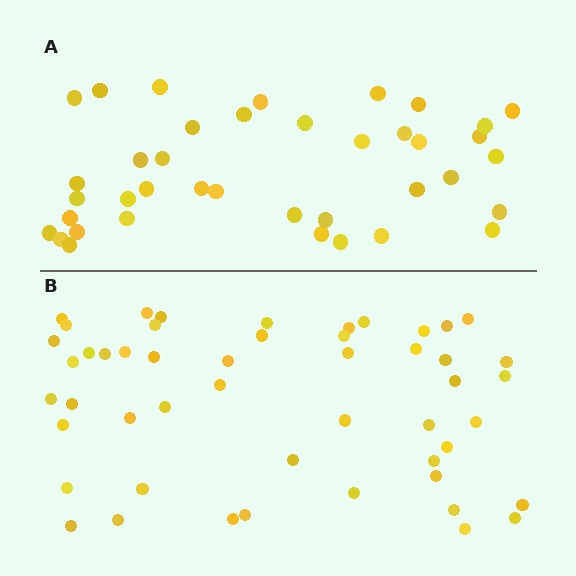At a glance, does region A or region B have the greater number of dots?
Region B (the bottom region) has more dots.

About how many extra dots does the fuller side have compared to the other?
Region B has roughly 12 or so more dots than region A.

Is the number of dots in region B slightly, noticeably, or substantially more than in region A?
Region B has noticeably more, but not dramatically so. The ratio is roughly 1.3 to 1.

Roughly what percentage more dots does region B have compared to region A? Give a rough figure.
About 30% more.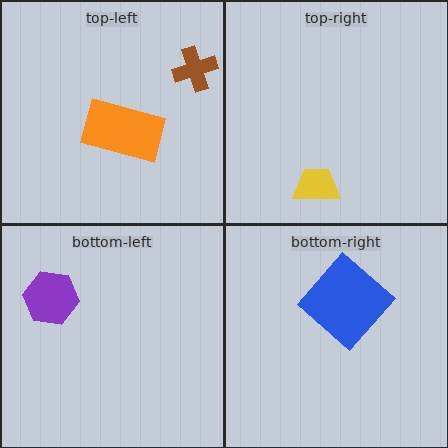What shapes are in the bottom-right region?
The blue diamond.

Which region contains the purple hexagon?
The bottom-left region.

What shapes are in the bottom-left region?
The purple hexagon.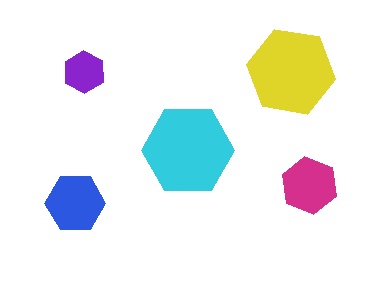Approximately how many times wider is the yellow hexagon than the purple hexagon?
About 2 times wider.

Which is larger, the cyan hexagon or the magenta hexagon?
The cyan one.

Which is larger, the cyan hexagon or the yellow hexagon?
The cyan one.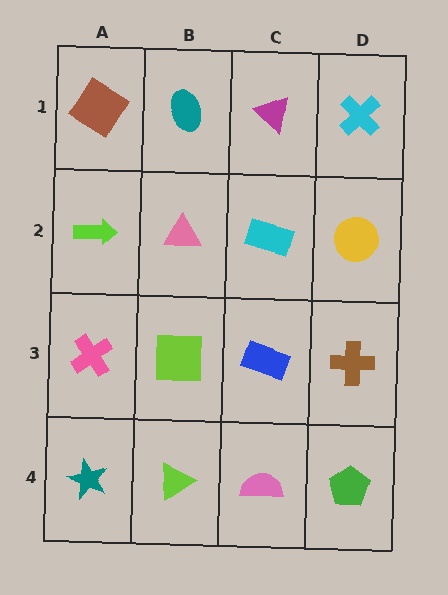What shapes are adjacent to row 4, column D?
A brown cross (row 3, column D), a pink semicircle (row 4, column C).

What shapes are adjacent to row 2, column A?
A brown diamond (row 1, column A), a pink cross (row 3, column A), a pink triangle (row 2, column B).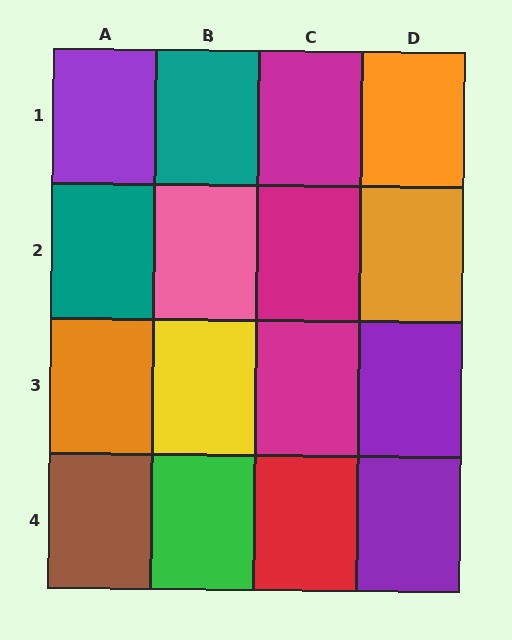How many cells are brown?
1 cell is brown.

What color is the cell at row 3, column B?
Yellow.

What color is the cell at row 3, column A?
Orange.